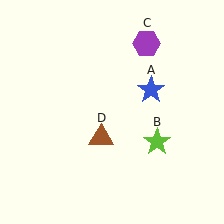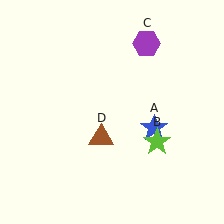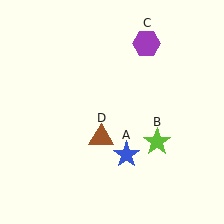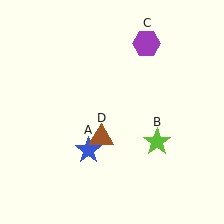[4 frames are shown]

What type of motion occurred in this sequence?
The blue star (object A) rotated clockwise around the center of the scene.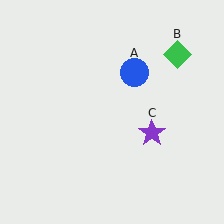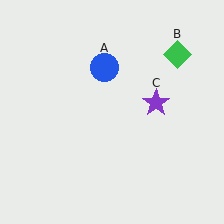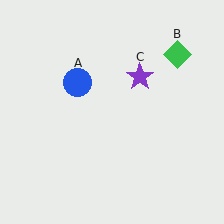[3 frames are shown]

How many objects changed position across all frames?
2 objects changed position: blue circle (object A), purple star (object C).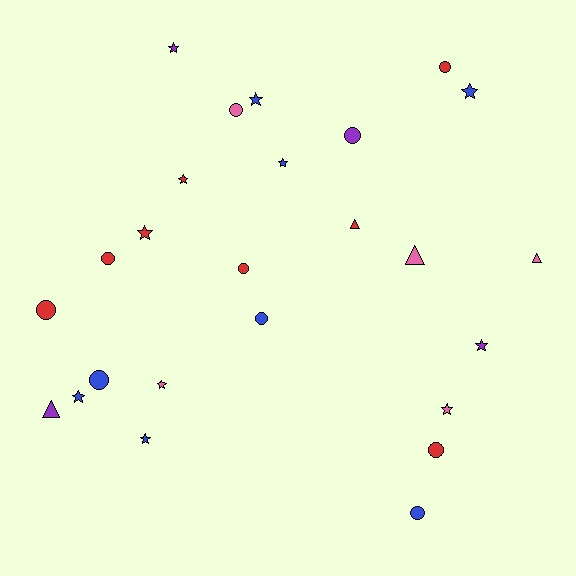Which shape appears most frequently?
Star, with 11 objects.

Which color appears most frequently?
Red, with 8 objects.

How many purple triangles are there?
There is 1 purple triangle.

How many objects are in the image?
There are 25 objects.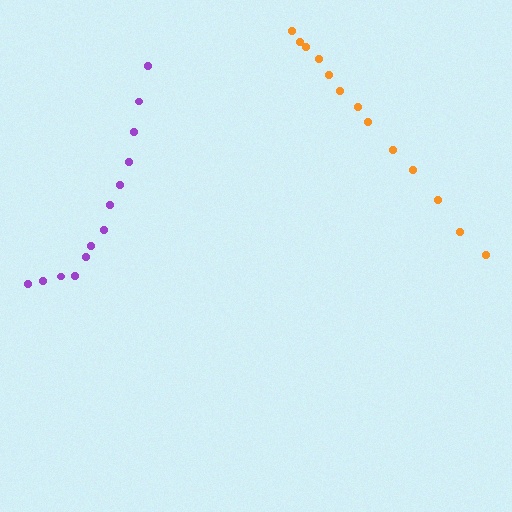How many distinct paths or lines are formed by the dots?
There are 2 distinct paths.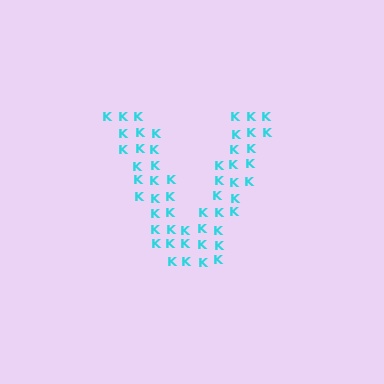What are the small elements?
The small elements are letter K's.